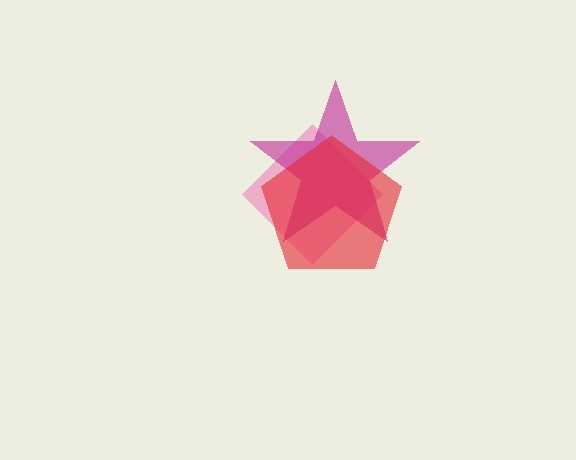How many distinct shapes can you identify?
There are 3 distinct shapes: a pink diamond, a magenta star, a red pentagon.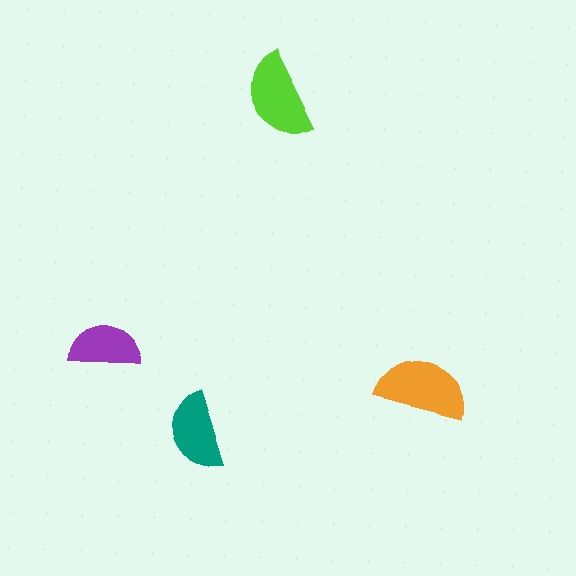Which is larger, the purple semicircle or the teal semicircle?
The teal one.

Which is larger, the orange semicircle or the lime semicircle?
The orange one.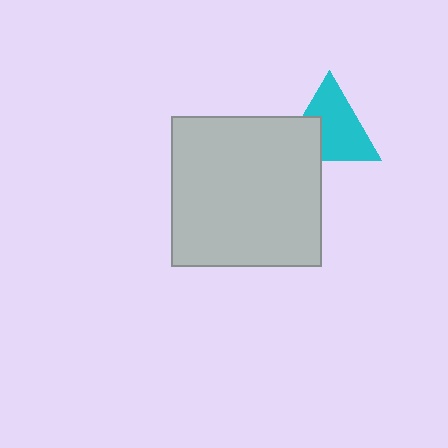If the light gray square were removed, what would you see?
You would see the complete cyan triangle.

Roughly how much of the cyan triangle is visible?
Most of it is visible (roughly 70%).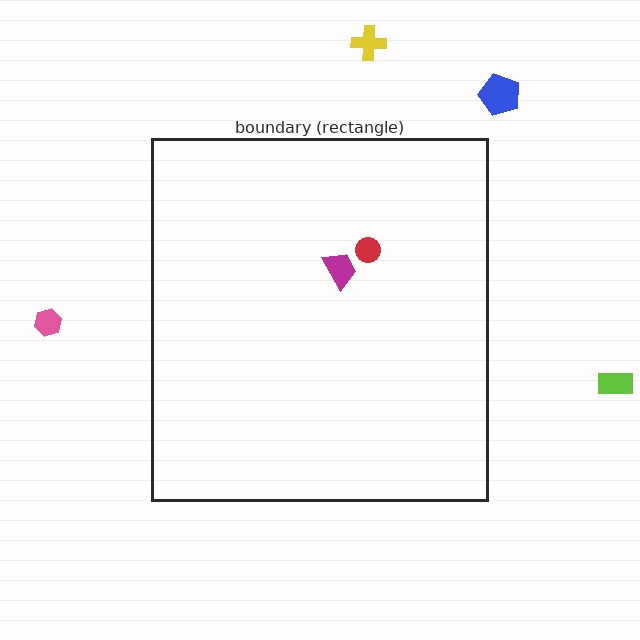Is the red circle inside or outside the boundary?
Inside.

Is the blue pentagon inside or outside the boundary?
Outside.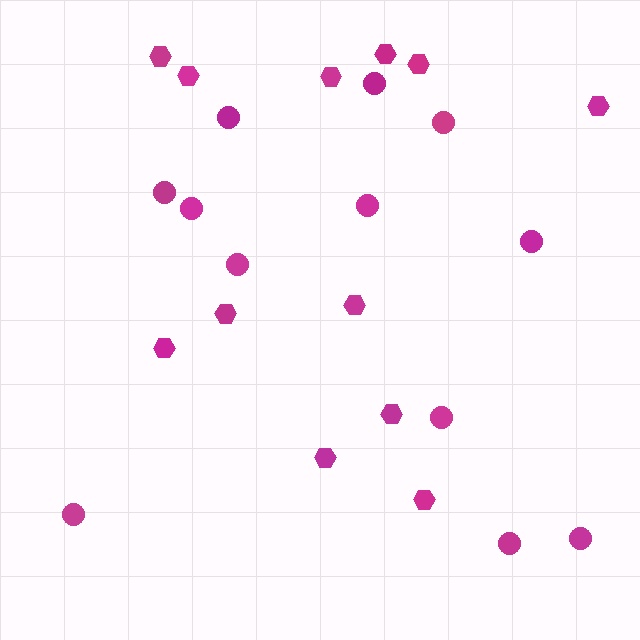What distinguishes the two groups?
There are 2 groups: one group of circles (12) and one group of hexagons (12).